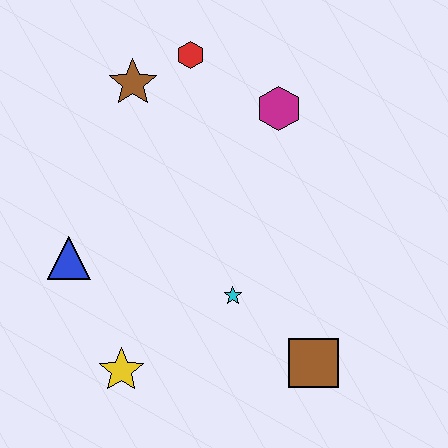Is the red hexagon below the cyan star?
No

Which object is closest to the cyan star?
The brown square is closest to the cyan star.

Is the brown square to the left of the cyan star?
No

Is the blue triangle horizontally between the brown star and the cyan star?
No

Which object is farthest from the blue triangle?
The brown square is farthest from the blue triangle.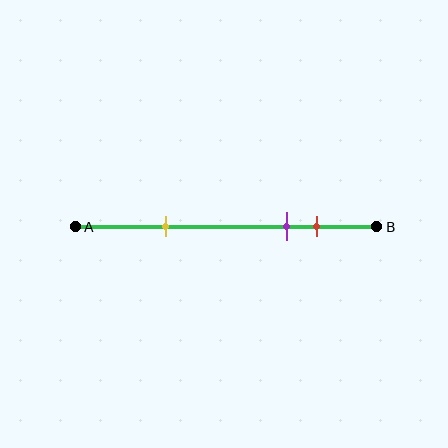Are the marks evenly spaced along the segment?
No, the marks are not evenly spaced.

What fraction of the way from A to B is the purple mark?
The purple mark is approximately 70% (0.7) of the way from A to B.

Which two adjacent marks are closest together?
The purple and red marks are the closest adjacent pair.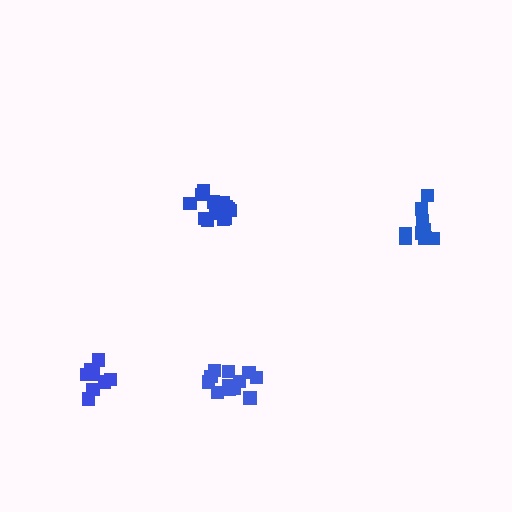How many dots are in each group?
Group 1: 12 dots, Group 2: 14 dots, Group 3: 9 dots, Group 4: 9 dots (44 total).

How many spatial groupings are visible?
There are 4 spatial groupings.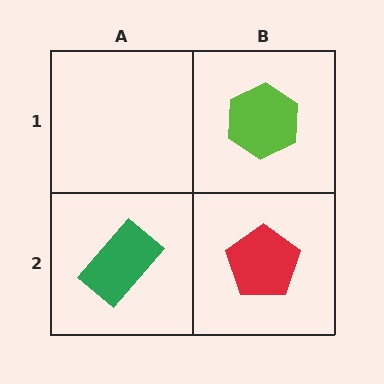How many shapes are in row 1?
1 shape.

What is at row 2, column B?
A red pentagon.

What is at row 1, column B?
A lime hexagon.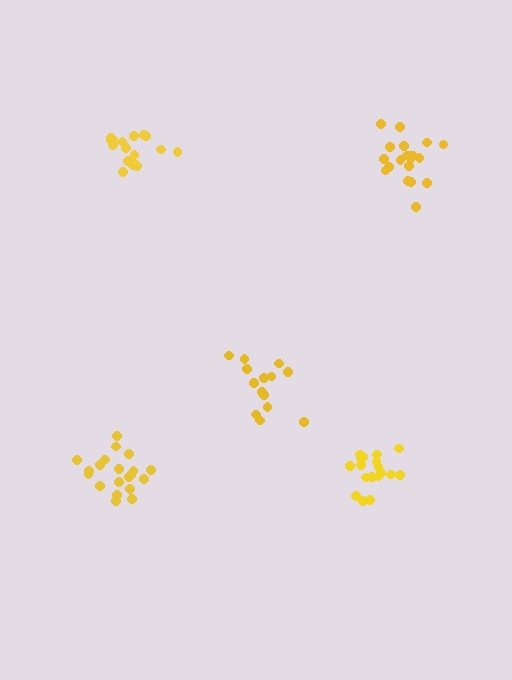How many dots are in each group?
Group 1: 14 dots, Group 2: 17 dots, Group 3: 20 dots, Group 4: 18 dots, Group 5: 20 dots (89 total).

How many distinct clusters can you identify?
There are 5 distinct clusters.